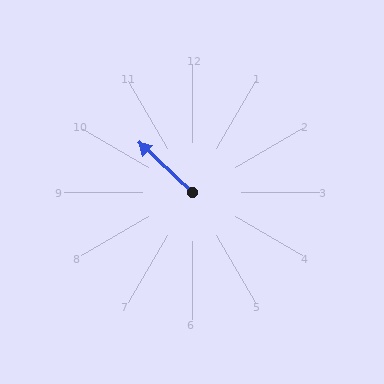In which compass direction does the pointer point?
Northwest.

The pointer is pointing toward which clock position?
Roughly 10 o'clock.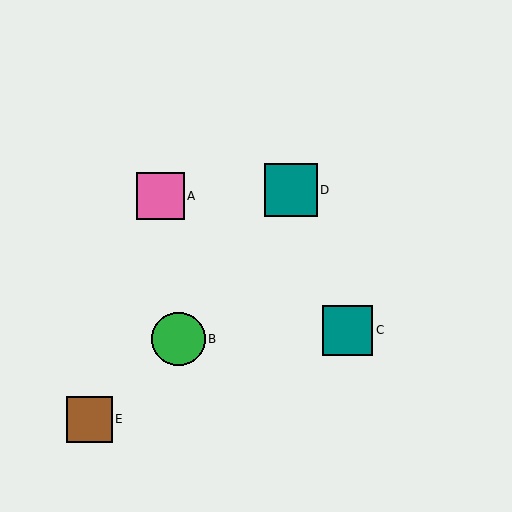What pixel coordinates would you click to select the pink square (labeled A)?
Click at (161, 196) to select the pink square A.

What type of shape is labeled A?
Shape A is a pink square.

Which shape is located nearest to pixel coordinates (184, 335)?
The green circle (labeled B) at (178, 339) is nearest to that location.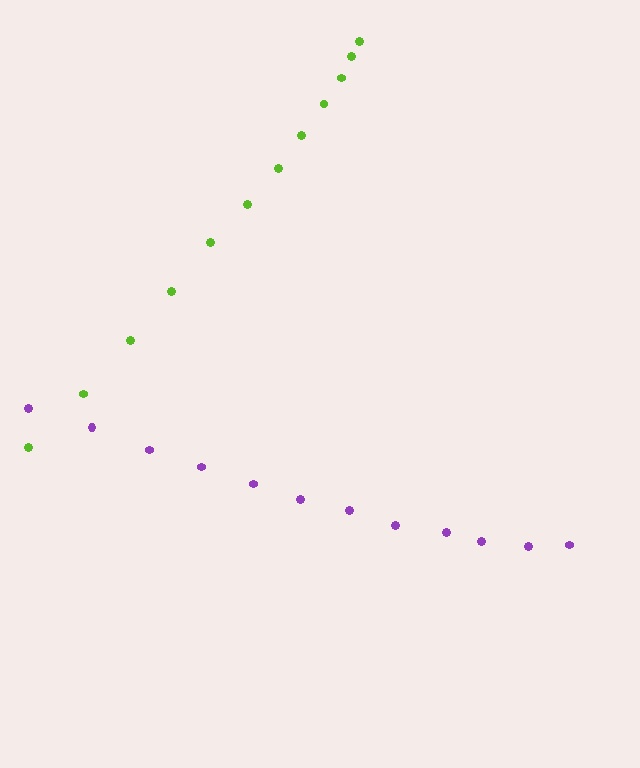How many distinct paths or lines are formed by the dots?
There are 2 distinct paths.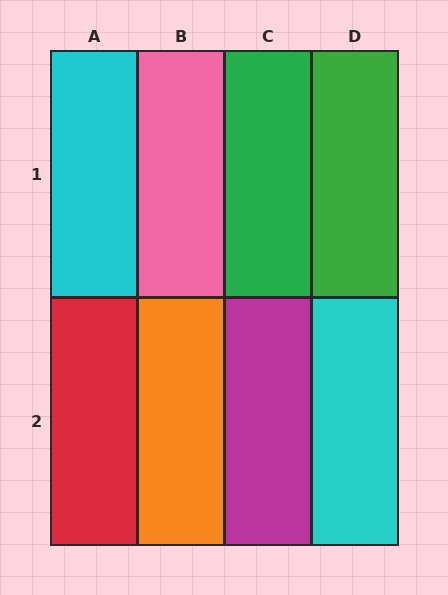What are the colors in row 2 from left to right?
Red, orange, magenta, cyan.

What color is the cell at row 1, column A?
Cyan.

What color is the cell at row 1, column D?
Green.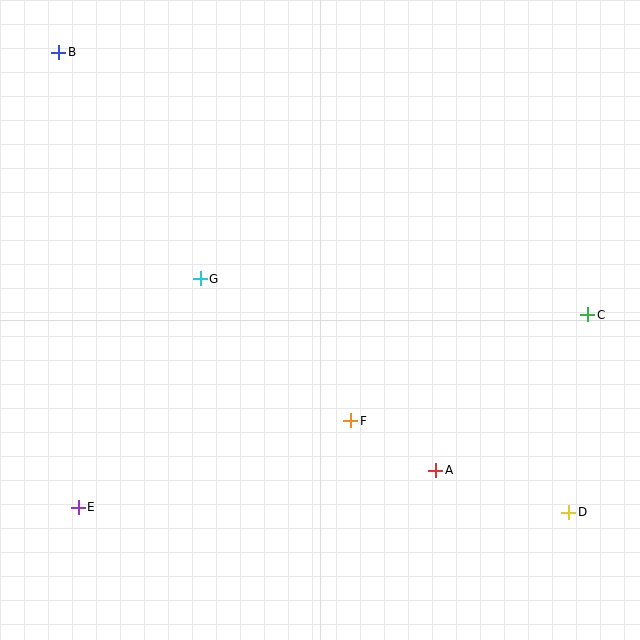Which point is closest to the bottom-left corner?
Point E is closest to the bottom-left corner.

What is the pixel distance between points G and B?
The distance between G and B is 267 pixels.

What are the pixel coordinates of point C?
Point C is at (588, 315).